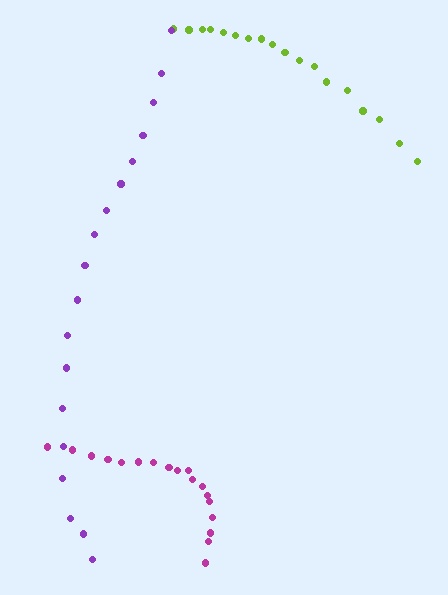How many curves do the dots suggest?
There are 3 distinct paths.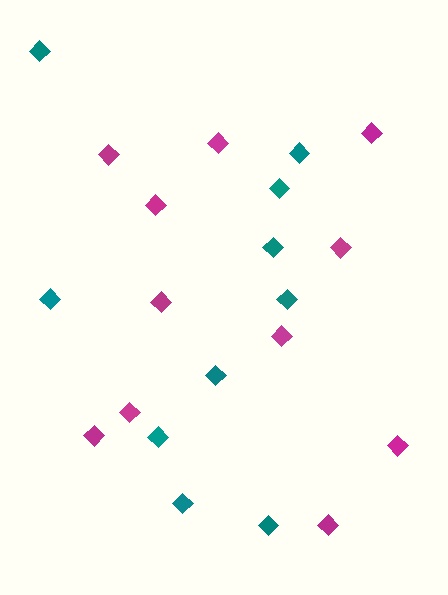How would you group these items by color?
There are 2 groups: one group of magenta diamonds (11) and one group of teal diamonds (10).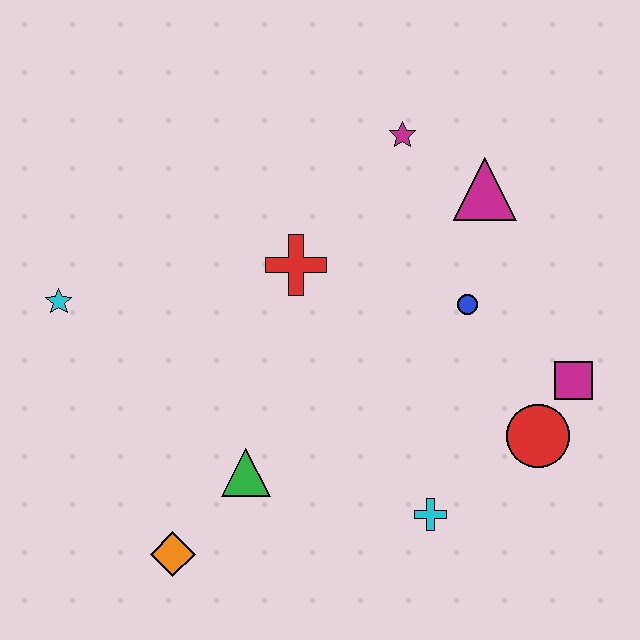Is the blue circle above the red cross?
No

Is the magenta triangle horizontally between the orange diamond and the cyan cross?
No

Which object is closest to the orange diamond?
The green triangle is closest to the orange diamond.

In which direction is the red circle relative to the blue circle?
The red circle is below the blue circle.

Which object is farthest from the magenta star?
The orange diamond is farthest from the magenta star.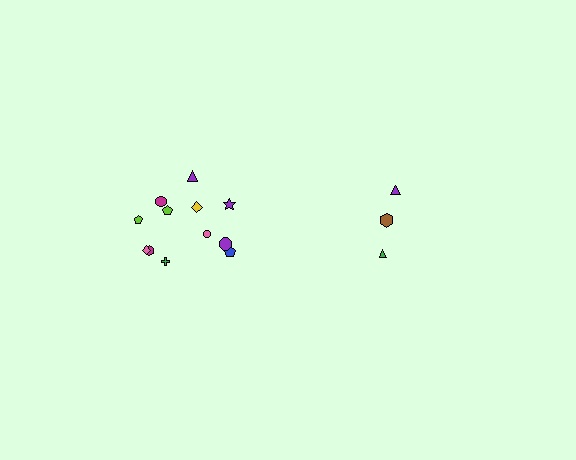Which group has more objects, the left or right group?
The left group.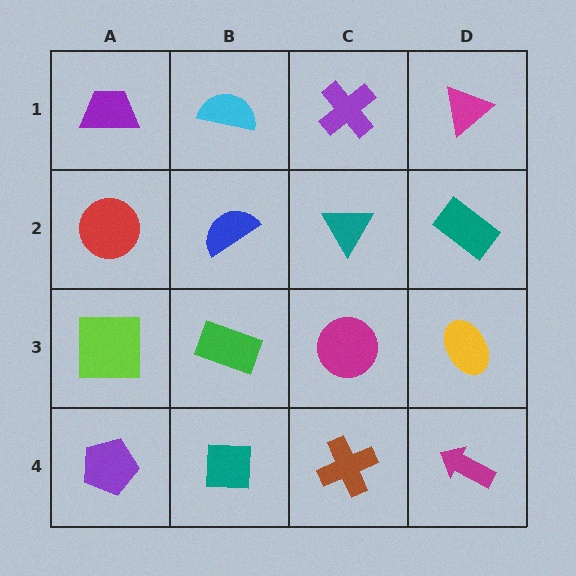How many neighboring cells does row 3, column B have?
4.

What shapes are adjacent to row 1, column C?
A teal triangle (row 2, column C), a cyan semicircle (row 1, column B), a magenta triangle (row 1, column D).